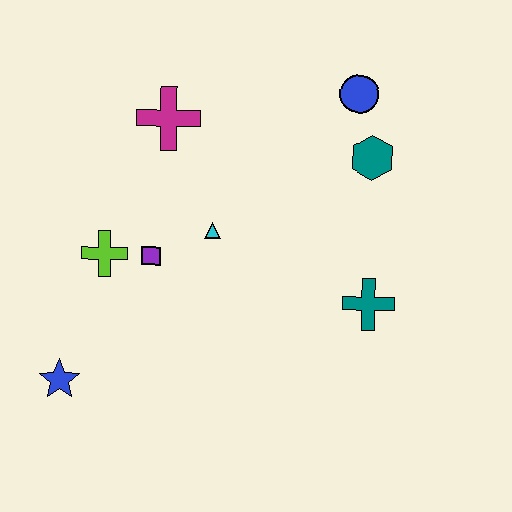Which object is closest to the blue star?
The lime cross is closest to the blue star.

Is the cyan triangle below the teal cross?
No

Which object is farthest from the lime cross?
The blue circle is farthest from the lime cross.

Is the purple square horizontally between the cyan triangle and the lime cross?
Yes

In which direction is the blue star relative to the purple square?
The blue star is below the purple square.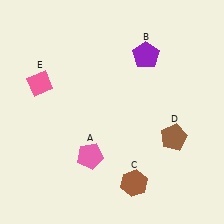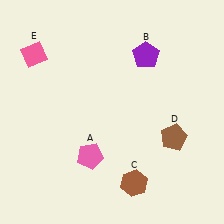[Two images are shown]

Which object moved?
The pink diamond (E) moved up.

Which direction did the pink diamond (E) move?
The pink diamond (E) moved up.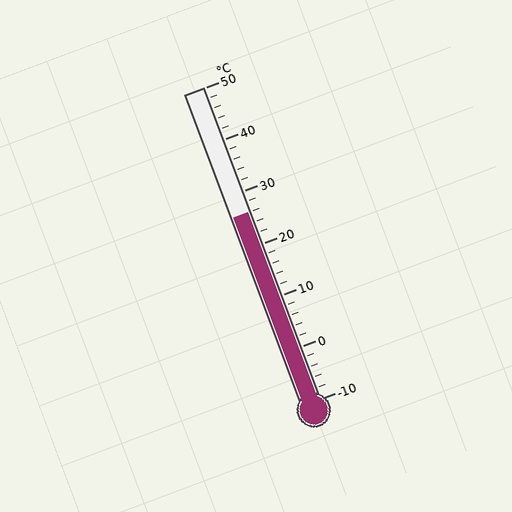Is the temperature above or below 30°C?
The temperature is below 30°C.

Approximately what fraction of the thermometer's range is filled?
The thermometer is filled to approximately 60% of its range.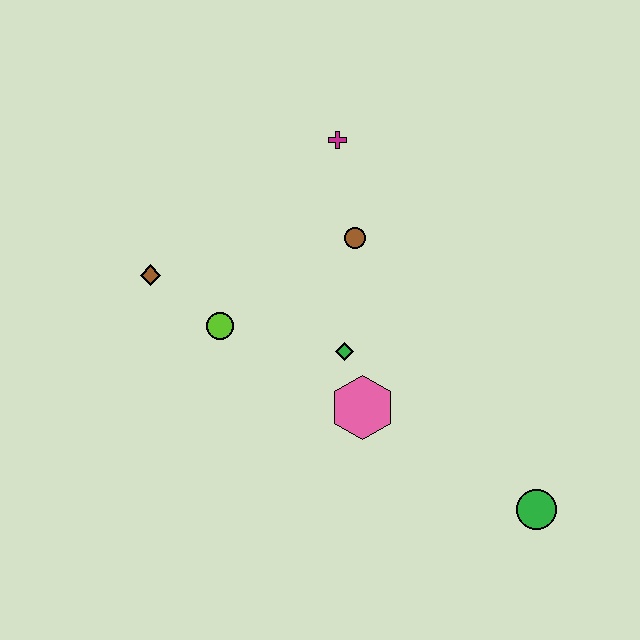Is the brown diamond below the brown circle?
Yes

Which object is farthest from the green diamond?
The green circle is farthest from the green diamond.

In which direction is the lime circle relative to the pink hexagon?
The lime circle is to the left of the pink hexagon.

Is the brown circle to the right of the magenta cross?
Yes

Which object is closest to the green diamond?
The pink hexagon is closest to the green diamond.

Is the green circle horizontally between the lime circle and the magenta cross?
No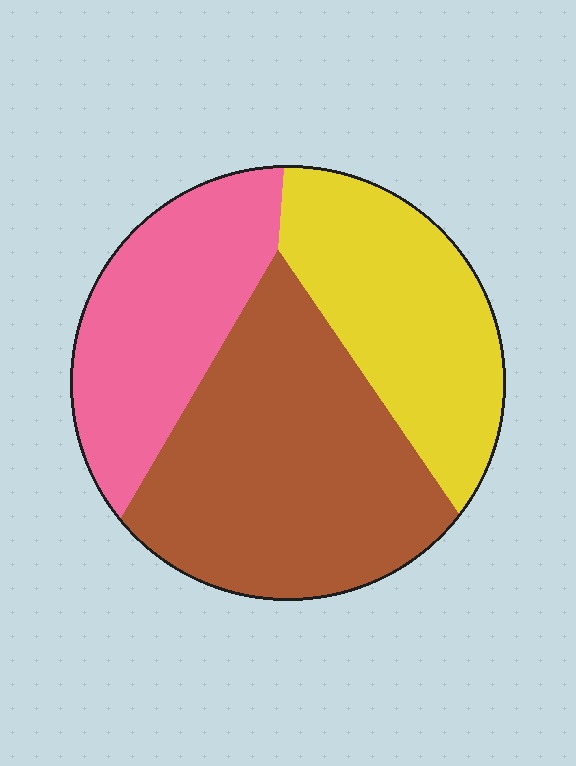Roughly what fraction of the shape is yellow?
Yellow covers about 30% of the shape.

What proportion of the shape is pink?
Pink takes up about one quarter (1/4) of the shape.